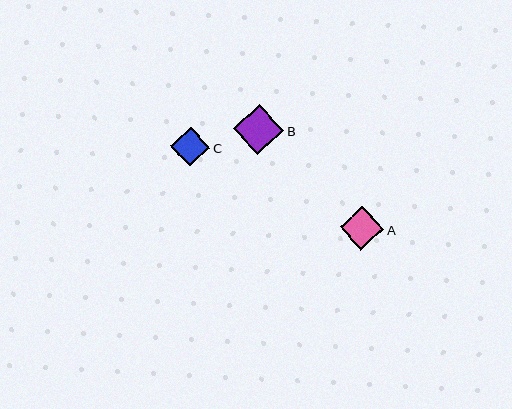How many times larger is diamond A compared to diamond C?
Diamond A is approximately 1.1 times the size of diamond C.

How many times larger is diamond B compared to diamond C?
Diamond B is approximately 1.3 times the size of diamond C.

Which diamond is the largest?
Diamond B is the largest with a size of approximately 50 pixels.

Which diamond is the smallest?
Diamond C is the smallest with a size of approximately 39 pixels.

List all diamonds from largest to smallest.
From largest to smallest: B, A, C.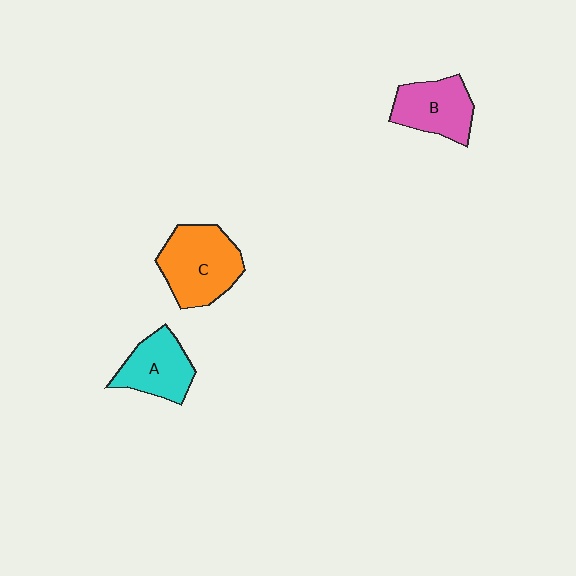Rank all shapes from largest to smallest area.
From largest to smallest: C (orange), B (pink), A (cyan).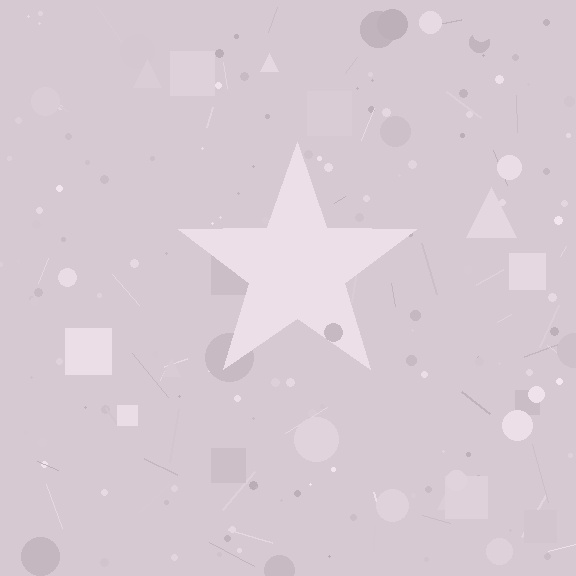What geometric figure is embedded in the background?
A star is embedded in the background.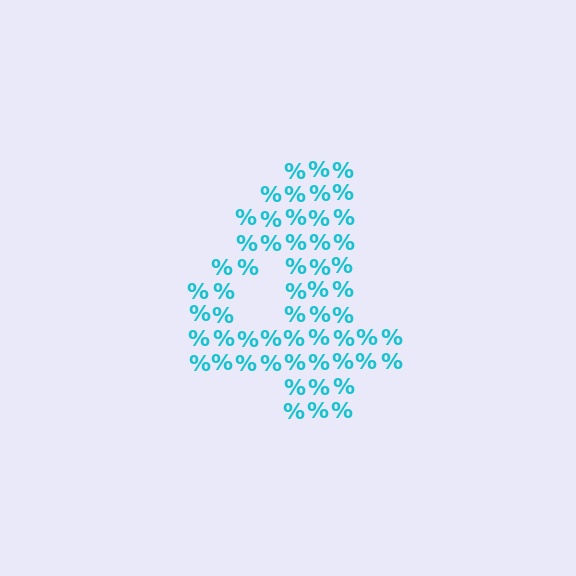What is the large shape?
The large shape is the digit 4.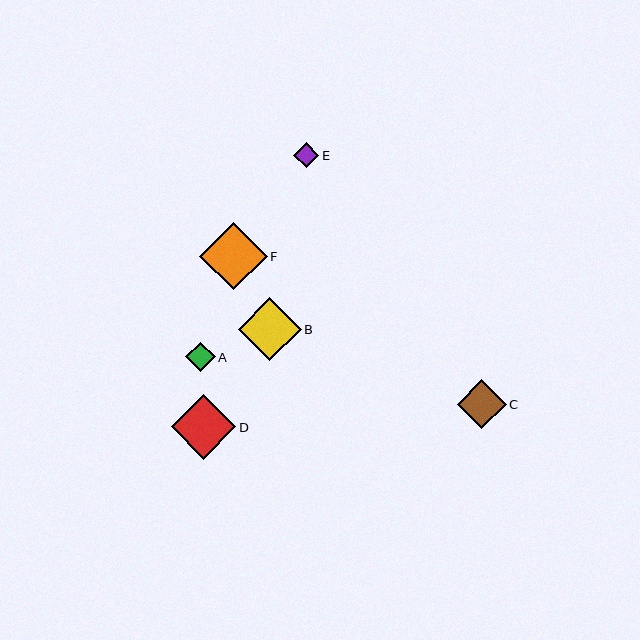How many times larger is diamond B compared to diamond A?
Diamond B is approximately 2.1 times the size of diamond A.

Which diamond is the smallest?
Diamond E is the smallest with a size of approximately 25 pixels.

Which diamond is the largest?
Diamond F is the largest with a size of approximately 67 pixels.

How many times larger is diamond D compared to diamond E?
Diamond D is approximately 2.6 times the size of diamond E.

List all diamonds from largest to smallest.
From largest to smallest: F, D, B, C, A, E.